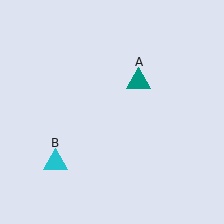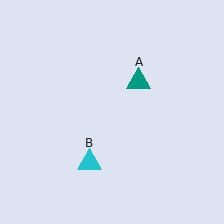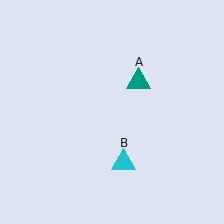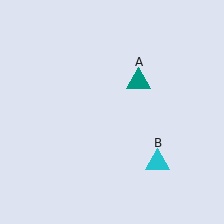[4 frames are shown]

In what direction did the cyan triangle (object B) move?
The cyan triangle (object B) moved right.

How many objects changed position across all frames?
1 object changed position: cyan triangle (object B).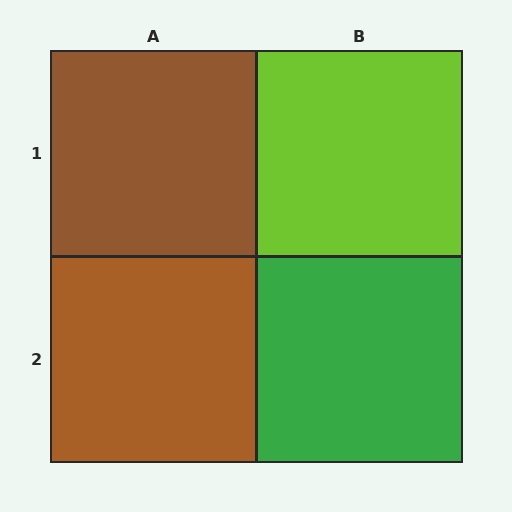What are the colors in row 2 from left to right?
Brown, green.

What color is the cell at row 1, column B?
Lime.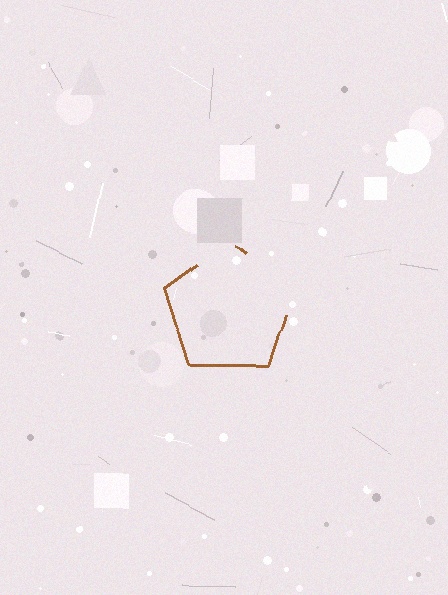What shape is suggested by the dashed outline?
The dashed outline suggests a pentagon.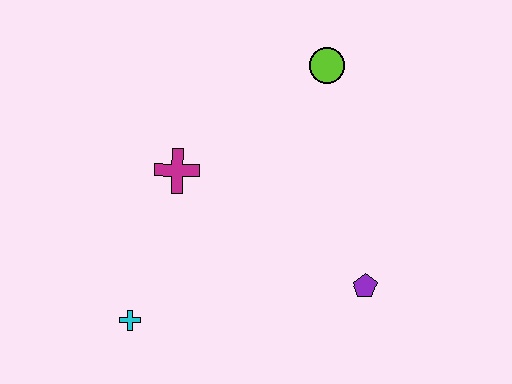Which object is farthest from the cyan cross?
The lime circle is farthest from the cyan cross.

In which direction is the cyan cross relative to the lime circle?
The cyan cross is below the lime circle.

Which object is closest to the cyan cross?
The magenta cross is closest to the cyan cross.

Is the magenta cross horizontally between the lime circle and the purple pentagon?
No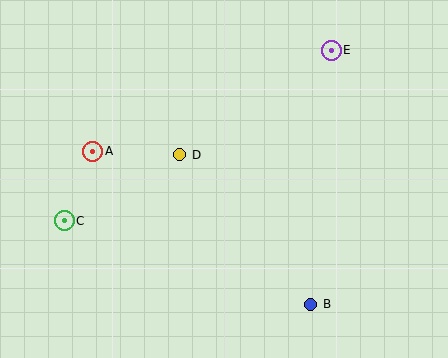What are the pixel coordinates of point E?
Point E is at (331, 50).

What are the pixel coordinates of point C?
Point C is at (64, 221).